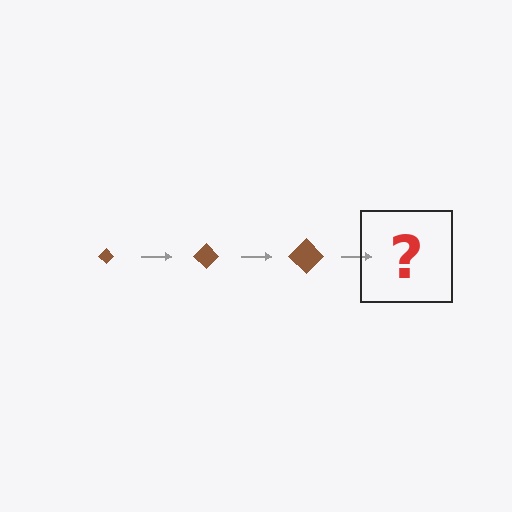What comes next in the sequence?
The next element should be a brown diamond, larger than the previous one.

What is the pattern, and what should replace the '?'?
The pattern is that the diamond gets progressively larger each step. The '?' should be a brown diamond, larger than the previous one.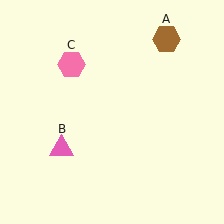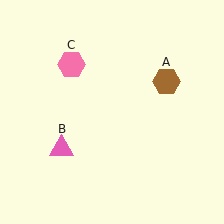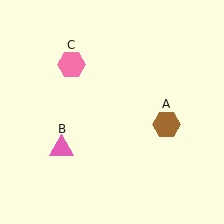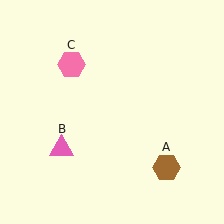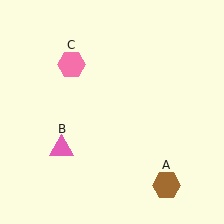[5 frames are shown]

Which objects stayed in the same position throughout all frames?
Pink triangle (object B) and pink hexagon (object C) remained stationary.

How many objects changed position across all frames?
1 object changed position: brown hexagon (object A).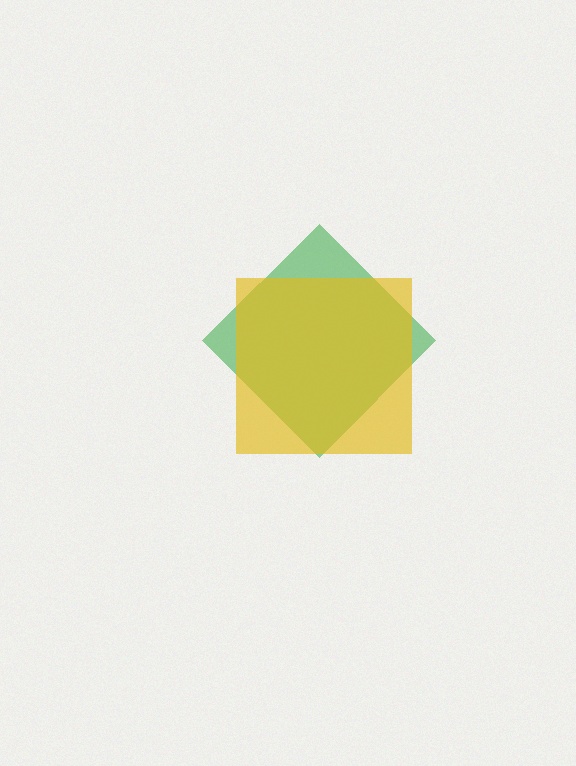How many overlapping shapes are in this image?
There are 2 overlapping shapes in the image.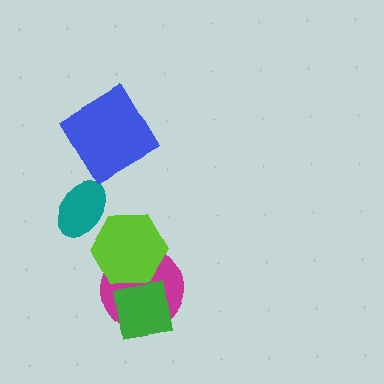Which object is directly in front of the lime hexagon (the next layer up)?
The green square is directly in front of the lime hexagon.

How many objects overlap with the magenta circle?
2 objects overlap with the magenta circle.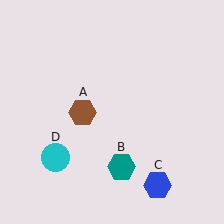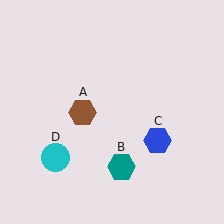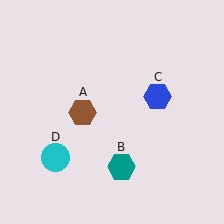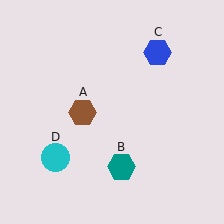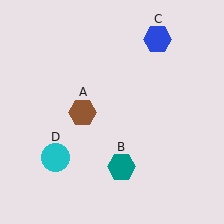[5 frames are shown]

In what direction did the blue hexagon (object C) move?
The blue hexagon (object C) moved up.